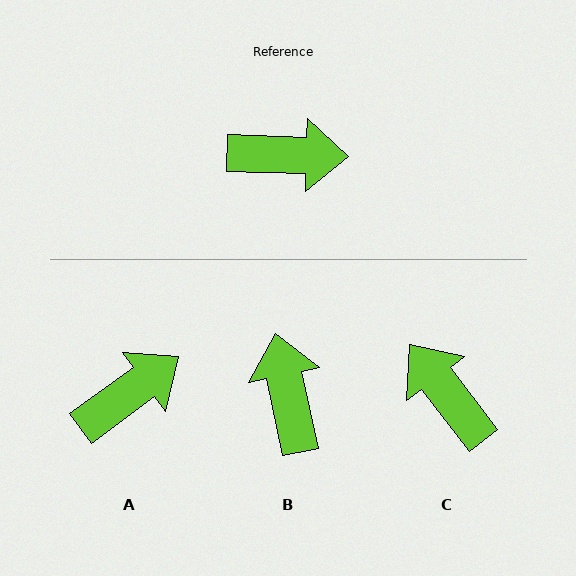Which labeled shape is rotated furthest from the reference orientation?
C, about 129 degrees away.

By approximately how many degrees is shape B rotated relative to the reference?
Approximately 104 degrees counter-clockwise.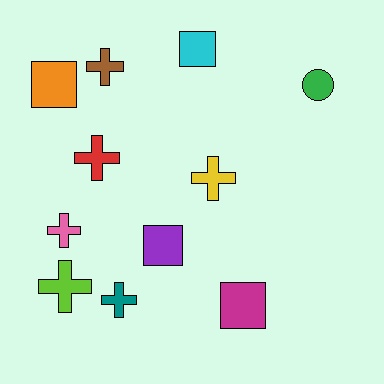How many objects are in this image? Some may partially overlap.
There are 11 objects.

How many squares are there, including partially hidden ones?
There are 4 squares.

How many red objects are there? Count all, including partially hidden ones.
There is 1 red object.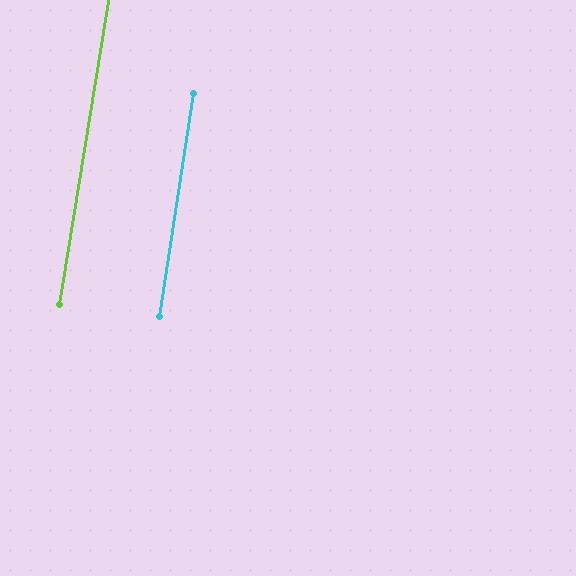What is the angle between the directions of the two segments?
Approximately 0 degrees.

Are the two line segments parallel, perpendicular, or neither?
Parallel — their directions differ by only 0.4°.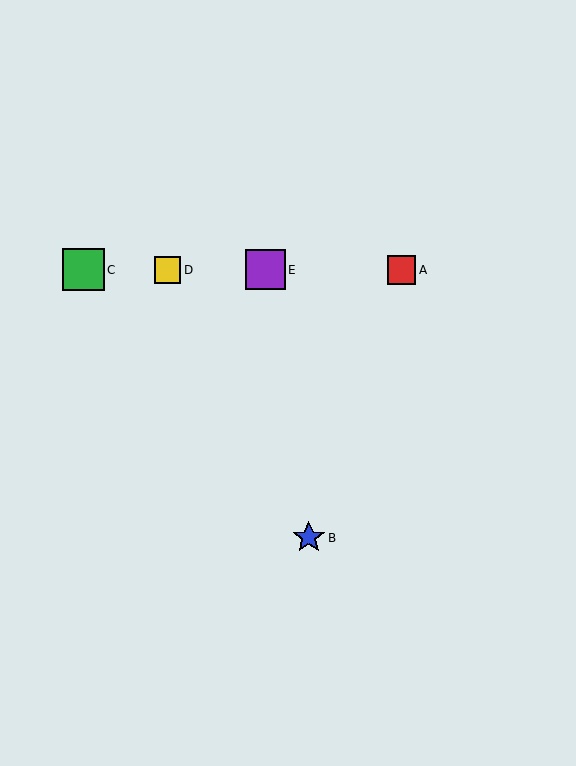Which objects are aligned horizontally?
Objects A, C, D, E are aligned horizontally.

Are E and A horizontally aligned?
Yes, both are at y≈270.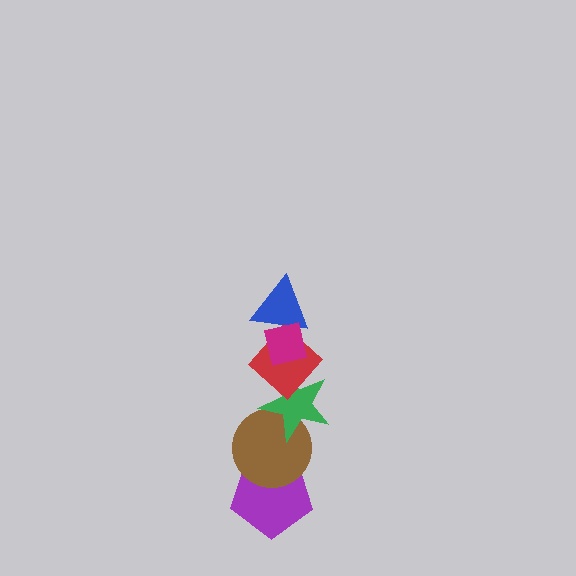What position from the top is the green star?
The green star is 4th from the top.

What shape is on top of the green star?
The red diamond is on top of the green star.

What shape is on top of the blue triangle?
The magenta square is on top of the blue triangle.